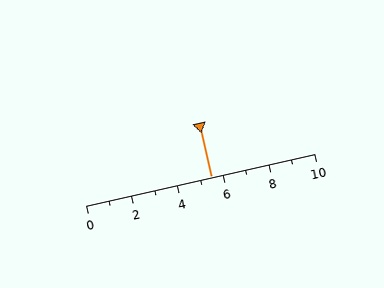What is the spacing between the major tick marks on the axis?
The major ticks are spaced 2 apart.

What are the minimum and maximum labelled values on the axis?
The axis runs from 0 to 10.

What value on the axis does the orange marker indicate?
The marker indicates approximately 5.5.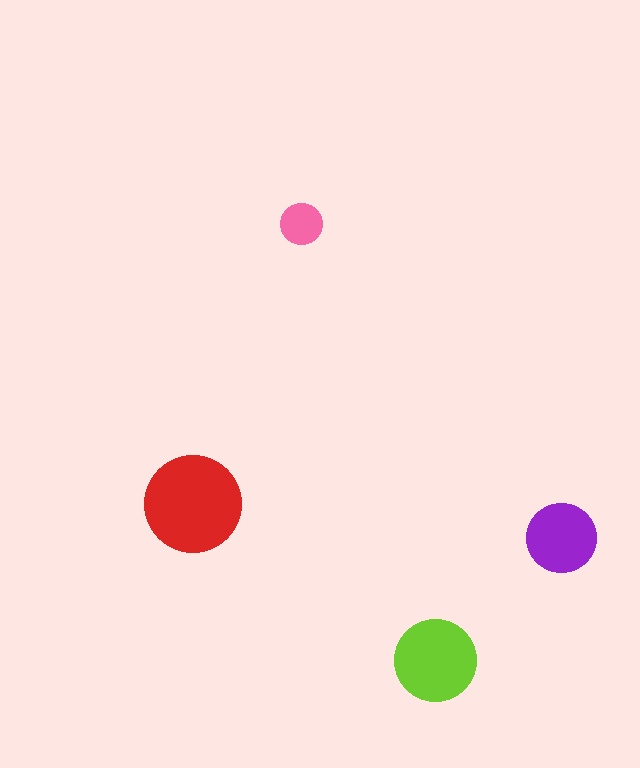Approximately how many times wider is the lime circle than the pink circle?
About 2 times wider.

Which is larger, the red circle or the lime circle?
The red one.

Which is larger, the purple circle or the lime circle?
The lime one.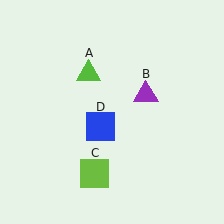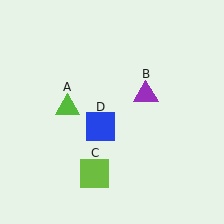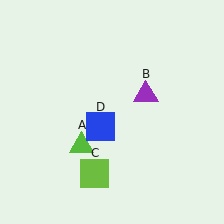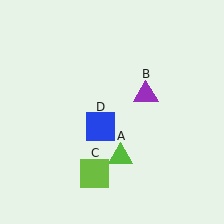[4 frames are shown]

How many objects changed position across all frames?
1 object changed position: lime triangle (object A).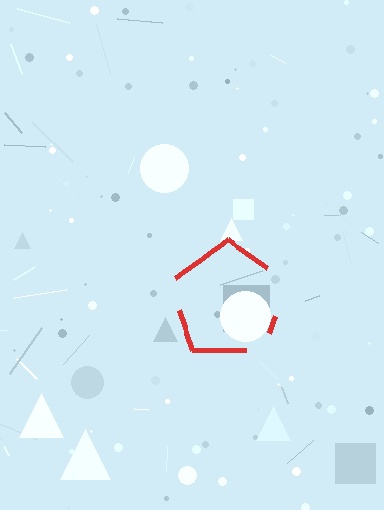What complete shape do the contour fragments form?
The contour fragments form a pentagon.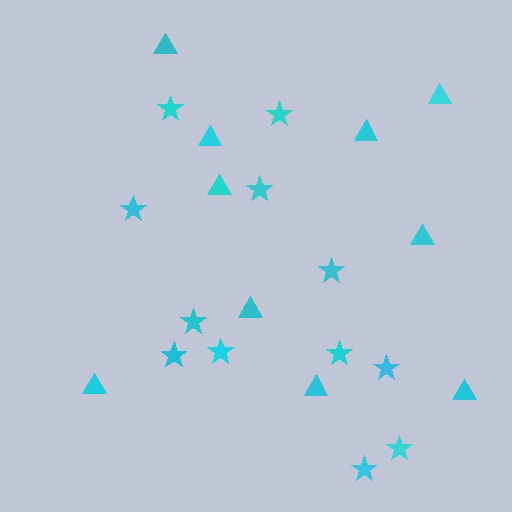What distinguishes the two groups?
There are 2 groups: one group of stars (12) and one group of triangles (10).